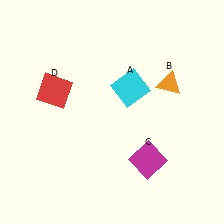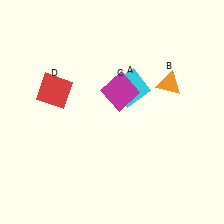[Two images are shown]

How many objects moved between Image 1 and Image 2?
1 object moved between the two images.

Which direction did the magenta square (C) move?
The magenta square (C) moved up.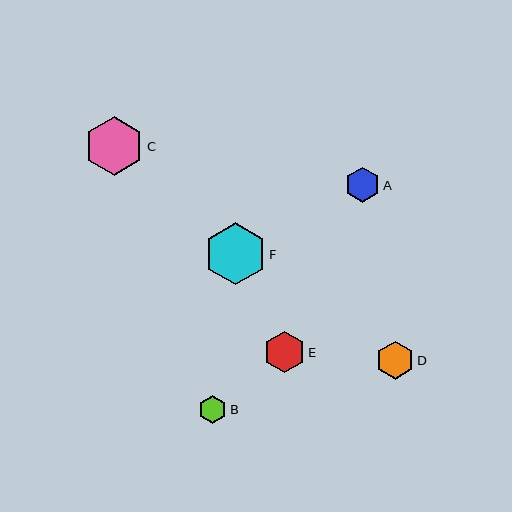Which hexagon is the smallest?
Hexagon B is the smallest with a size of approximately 28 pixels.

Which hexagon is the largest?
Hexagon F is the largest with a size of approximately 62 pixels.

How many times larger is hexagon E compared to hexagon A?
Hexagon E is approximately 1.2 times the size of hexagon A.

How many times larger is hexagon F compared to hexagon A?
Hexagon F is approximately 1.8 times the size of hexagon A.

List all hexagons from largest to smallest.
From largest to smallest: F, C, E, D, A, B.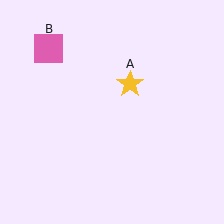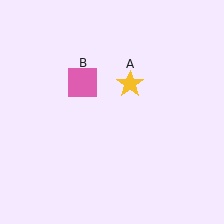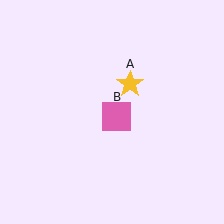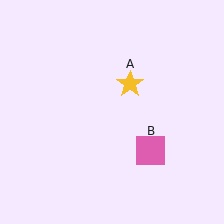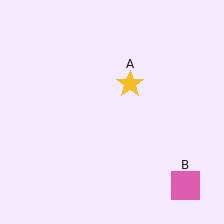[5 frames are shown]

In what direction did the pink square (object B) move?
The pink square (object B) moved down and to the right.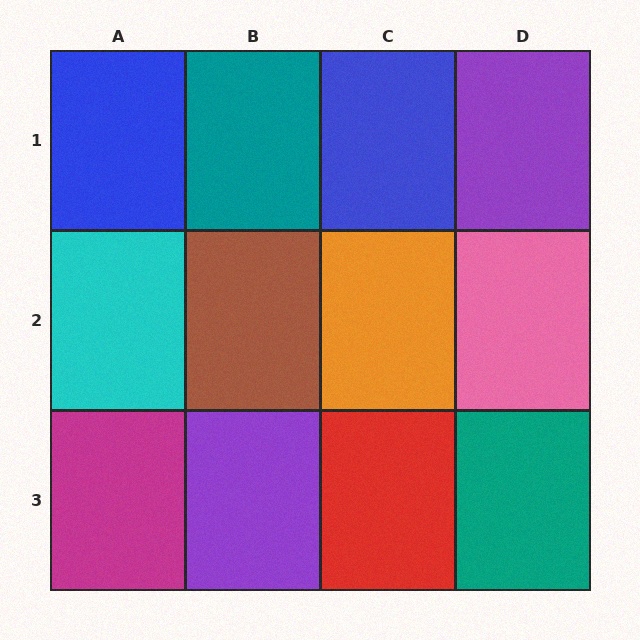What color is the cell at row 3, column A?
Magenta.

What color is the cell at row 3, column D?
Teal.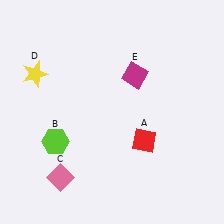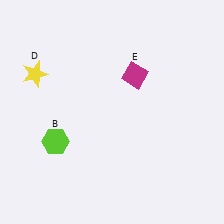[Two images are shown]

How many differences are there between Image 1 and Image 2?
There are 2 differences between the two images.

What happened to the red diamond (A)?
The red diamond (A) was removed in Image 2. It was in the bottom-right area of Image 1.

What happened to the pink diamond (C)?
The pink diamond (C) was removed in Image 2. It was in the bottom-left area of Image 1.